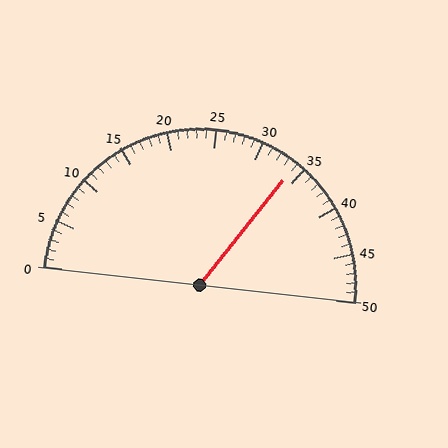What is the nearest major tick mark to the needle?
The nearest major tick mark is 35.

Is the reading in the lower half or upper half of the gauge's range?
The reading is in the upper half of the range (0 to 50).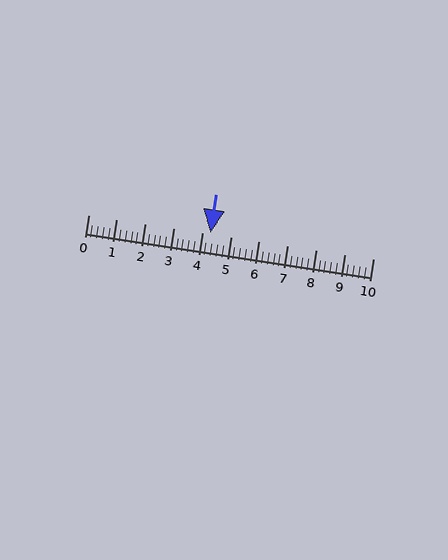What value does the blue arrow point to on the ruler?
The blue arrow points to approximately 4.3.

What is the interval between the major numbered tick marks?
The major tick marks are spaced 1 units apart.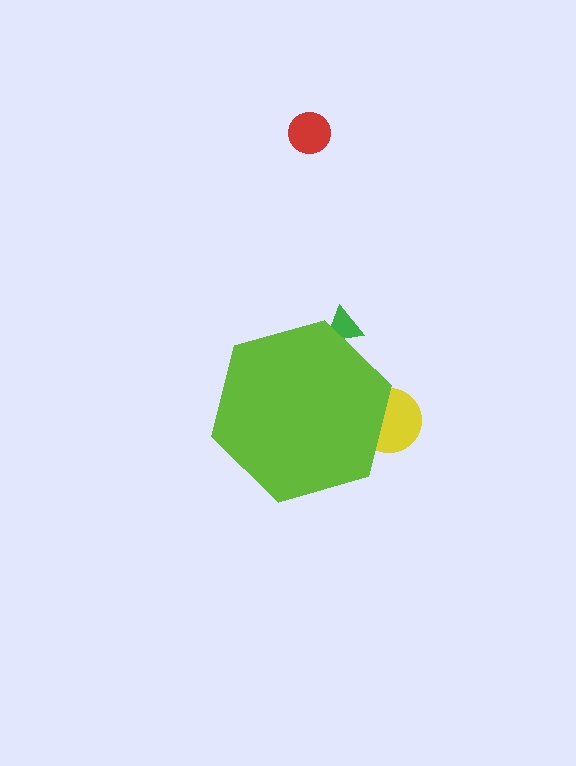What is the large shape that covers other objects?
A lime hexagon.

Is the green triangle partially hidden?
Yes, the green triangle is partially hidden behind the lime hexagon.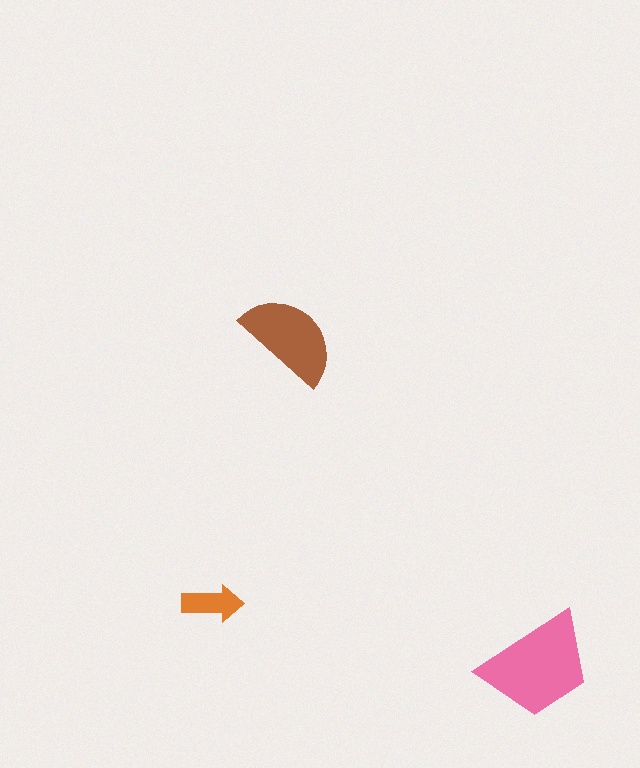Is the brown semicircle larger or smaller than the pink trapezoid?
Smaller.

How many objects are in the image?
There are 3 objects in the image.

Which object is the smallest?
The orange arrow.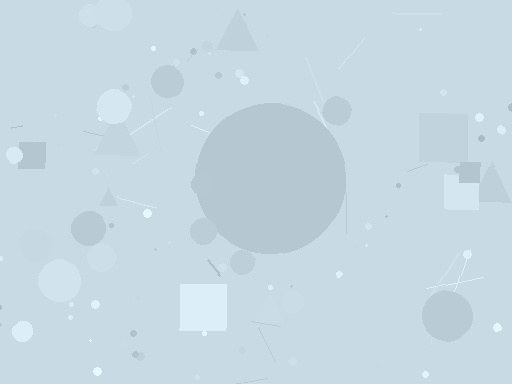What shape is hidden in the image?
A circle is hidden in the image.